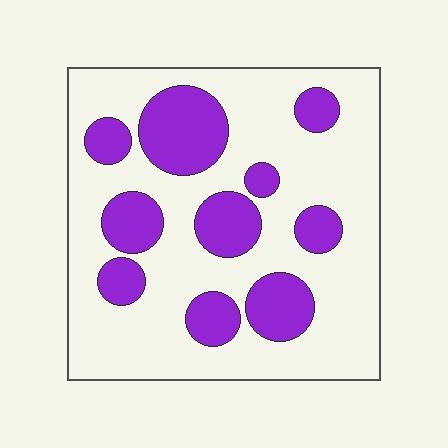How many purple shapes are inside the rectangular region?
10.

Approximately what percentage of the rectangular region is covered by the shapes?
Approximately 30%.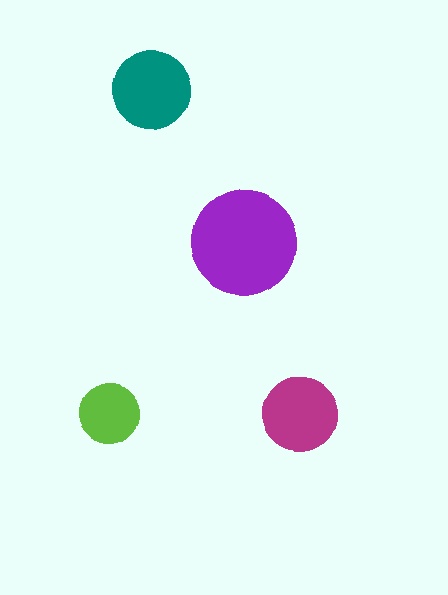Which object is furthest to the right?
The magenta circle is rightmost.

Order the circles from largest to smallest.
the purple one, the teal one, the magenta one, the lime one.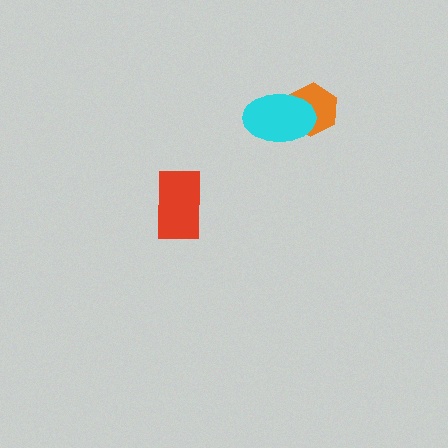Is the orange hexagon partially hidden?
Yes, it is partially covered by another shape.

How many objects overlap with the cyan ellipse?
1 object overlaps with the cyan ellipse.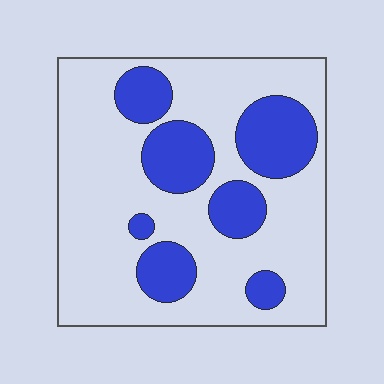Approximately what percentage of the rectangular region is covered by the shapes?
Approximately 25%.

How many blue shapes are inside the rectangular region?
7.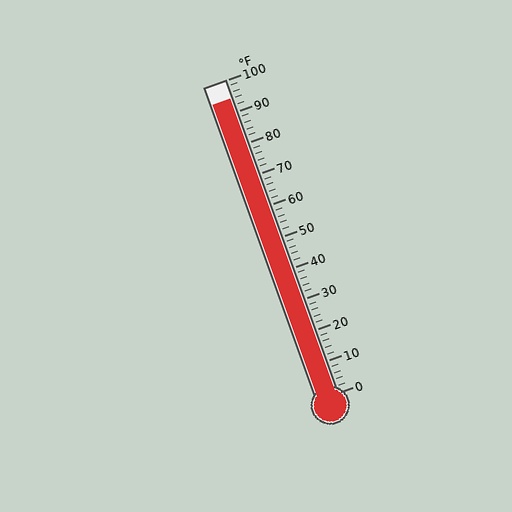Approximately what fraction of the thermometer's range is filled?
The thermometer is filled to approximately 95% of its range.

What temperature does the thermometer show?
The thermometer shows approximately 94°F.